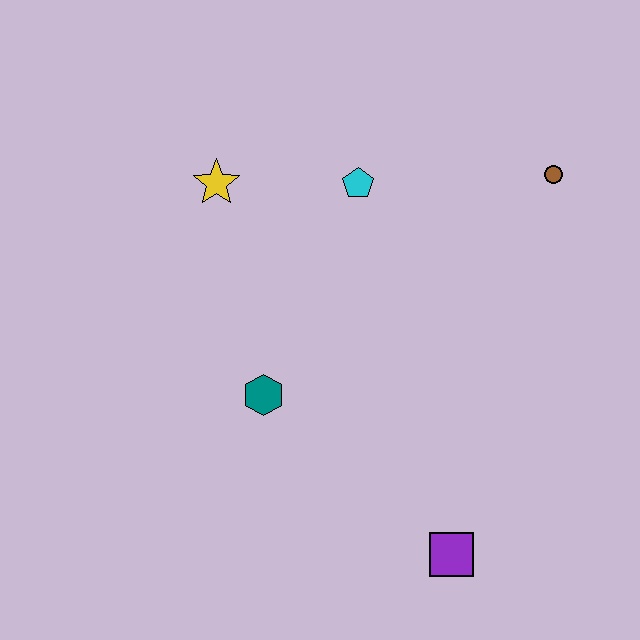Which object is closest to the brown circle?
The cyan pentagon is closest to the brown circle.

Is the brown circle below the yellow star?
No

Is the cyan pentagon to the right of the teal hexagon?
Yes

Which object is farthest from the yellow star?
The purple square is farthest from the yellow star.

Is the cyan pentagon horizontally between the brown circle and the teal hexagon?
Yes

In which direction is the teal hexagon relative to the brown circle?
The teal hexagon is to the left of the brown circle.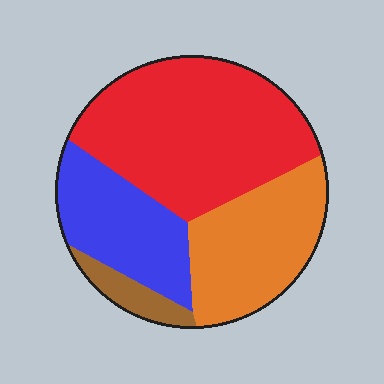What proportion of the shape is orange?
Orange covers about 25% of the shape.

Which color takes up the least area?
Brown, at roughly 5%.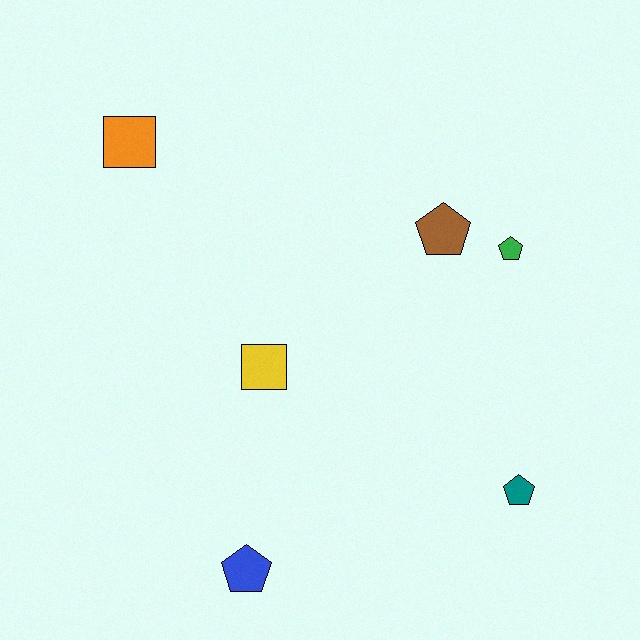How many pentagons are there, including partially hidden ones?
There are 4 pentagons.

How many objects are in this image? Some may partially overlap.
There are 6 objects.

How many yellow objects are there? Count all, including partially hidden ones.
There is 1 yellow object.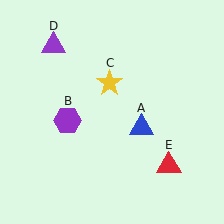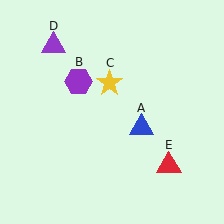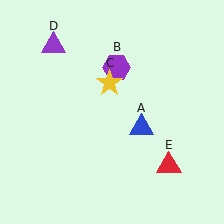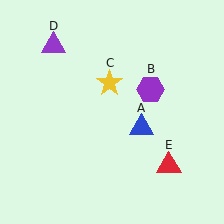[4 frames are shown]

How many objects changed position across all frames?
1 object changed position: purple hexagon (object B).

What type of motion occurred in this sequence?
The purple hexagon (object B) rotated clockwise around the center of the scene.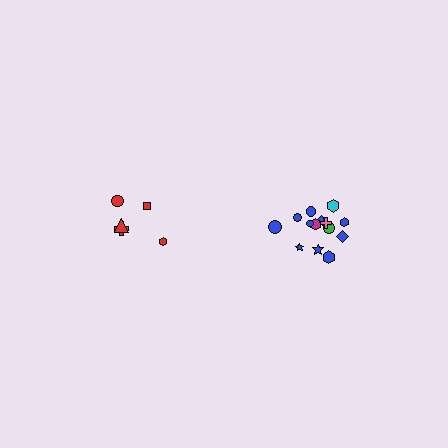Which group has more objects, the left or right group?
The right group.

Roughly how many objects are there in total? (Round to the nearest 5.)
Roughly 20 objects in total.